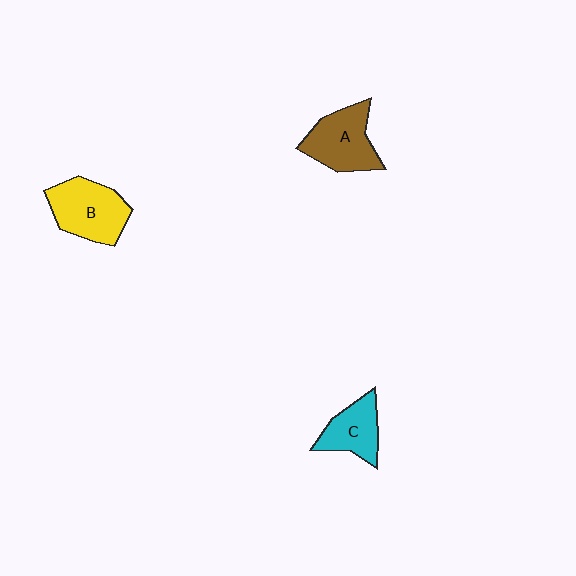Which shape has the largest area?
Shape B (yellow).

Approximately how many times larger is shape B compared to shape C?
Approximately 1.4 times.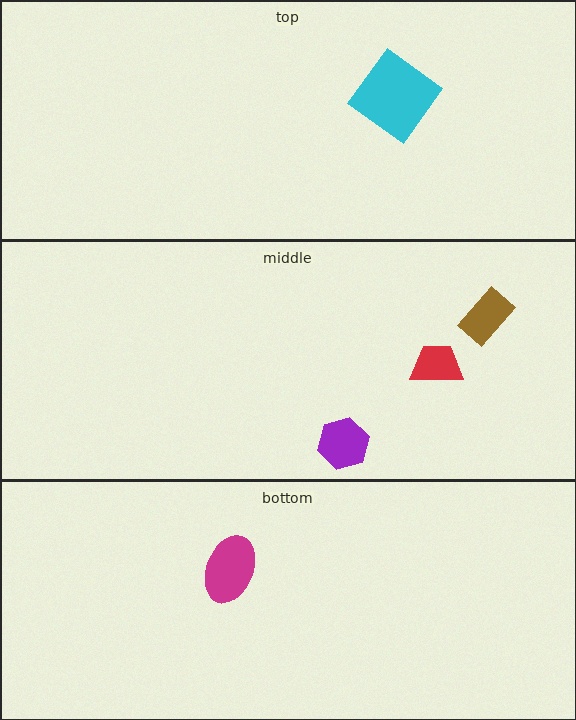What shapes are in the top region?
The cyan diamond.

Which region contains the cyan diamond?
The top region.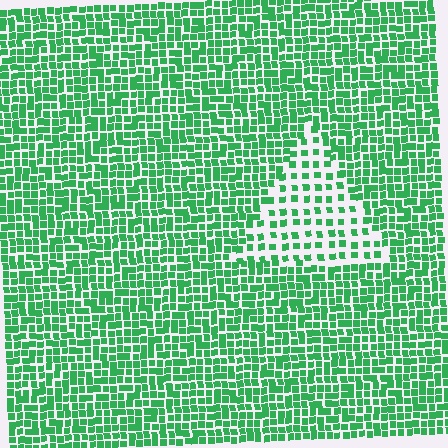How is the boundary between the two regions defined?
The boundary is defined by a change in element density (approximately 2.1x ratio). All elements are the same color, size, and shape.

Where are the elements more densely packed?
The elements are more densely packed outside the triangle boundary.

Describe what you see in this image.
The image contains small green elements arranged at two different densities. A triangle-shaped region is visible where the elements are less densely packed than the surrounding area.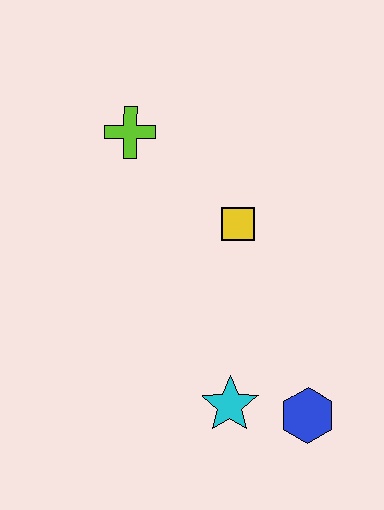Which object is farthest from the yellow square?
The blue hexagon is farthest from the yellow square.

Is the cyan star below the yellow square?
Yes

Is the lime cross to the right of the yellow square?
No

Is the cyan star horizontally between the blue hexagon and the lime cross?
Yes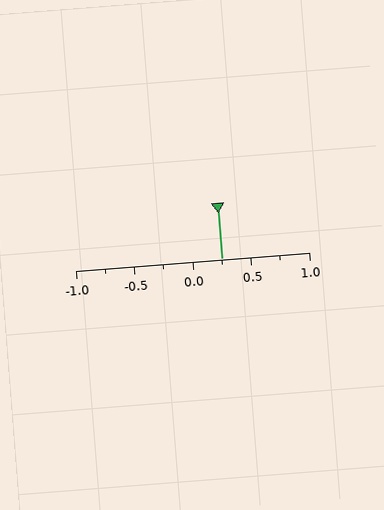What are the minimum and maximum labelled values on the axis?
The axis runs from -1.0 to 1.0.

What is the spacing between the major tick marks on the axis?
The major ticks are spaced 0.5 apart.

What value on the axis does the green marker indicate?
The marker indicates approximately 0.25.